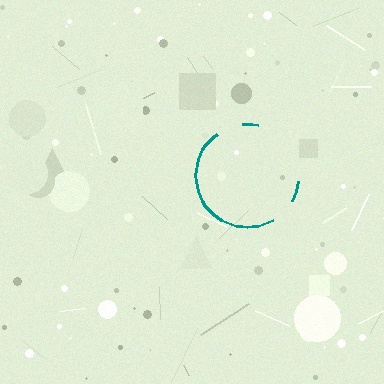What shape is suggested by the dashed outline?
The dashed outline suggests a circle.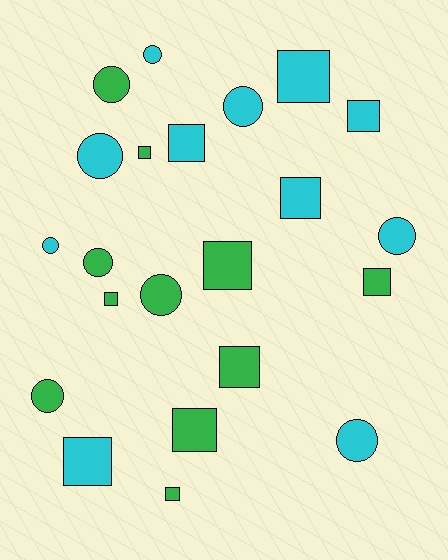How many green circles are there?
There are 4 green circles.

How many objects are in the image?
There are 22 objects.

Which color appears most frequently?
Cyan, with 11 objects.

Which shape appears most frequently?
Square, with 12 objects.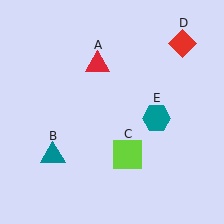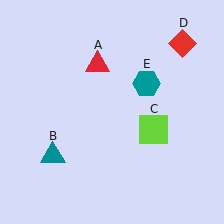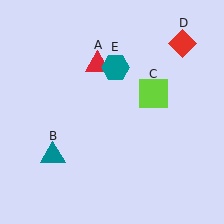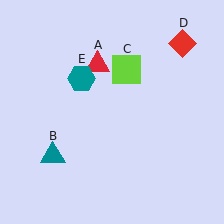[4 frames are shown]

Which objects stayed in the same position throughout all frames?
Red triangle (object A) and teal triangle (object B) and red diamond (object D) remained stationary.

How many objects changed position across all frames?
2 objects changed position: lime square (object C), teal hexagon (object E).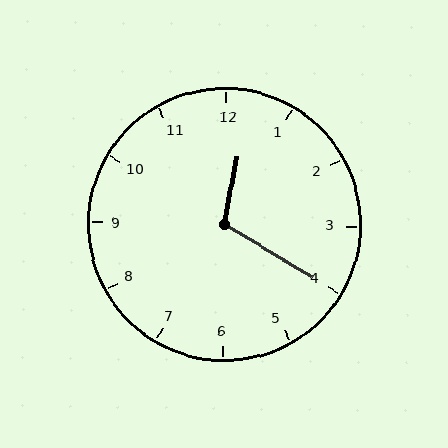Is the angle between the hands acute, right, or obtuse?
It is obtuse.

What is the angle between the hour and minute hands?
Approximately 110 degrees.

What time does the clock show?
12:20.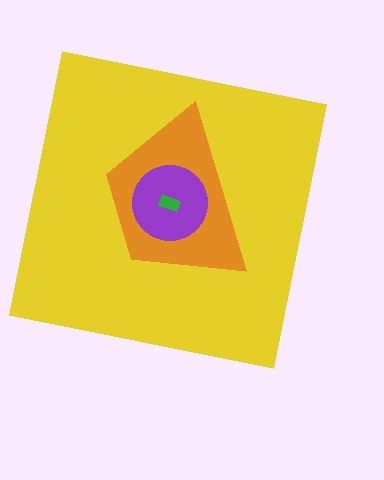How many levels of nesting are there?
4.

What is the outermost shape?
The yellow square.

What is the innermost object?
The green rectangle.